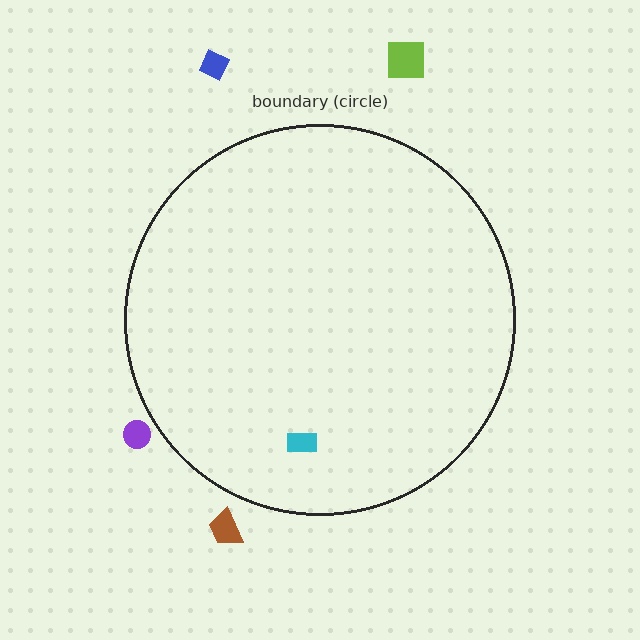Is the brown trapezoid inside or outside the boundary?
Outside.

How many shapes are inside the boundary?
1 inside, 4 outside.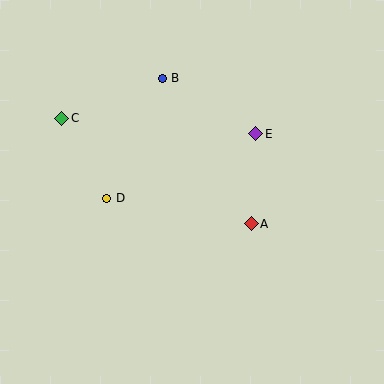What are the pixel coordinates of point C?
Point C is at (62, 118).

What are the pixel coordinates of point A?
Point A is at (251, 224).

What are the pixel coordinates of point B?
Point B is at (162, 78).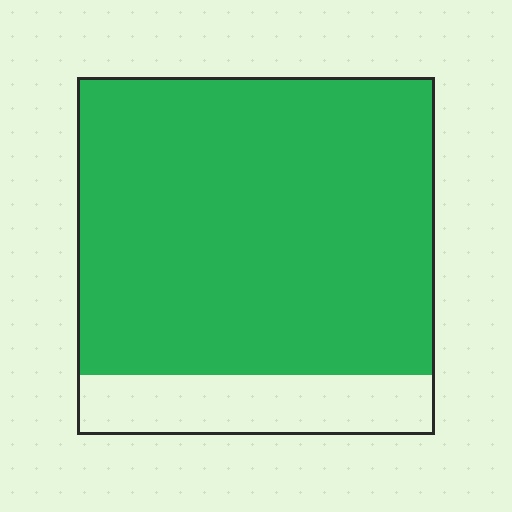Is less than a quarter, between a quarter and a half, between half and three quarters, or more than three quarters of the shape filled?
More than three quarters.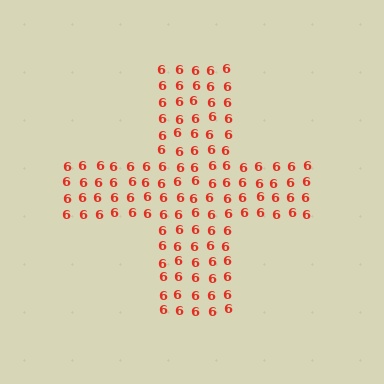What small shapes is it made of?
It is made of small digit 6's.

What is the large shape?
The large shape is a cross.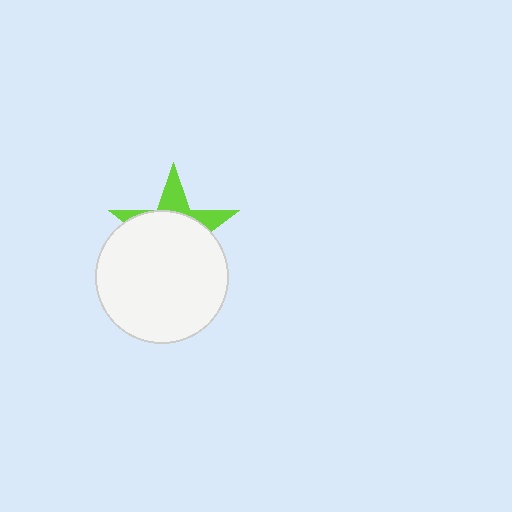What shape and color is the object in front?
The object in front is a white circle.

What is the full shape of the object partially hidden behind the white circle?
The partially hidden object is a lime star.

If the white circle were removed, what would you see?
You would see the complete lime star.